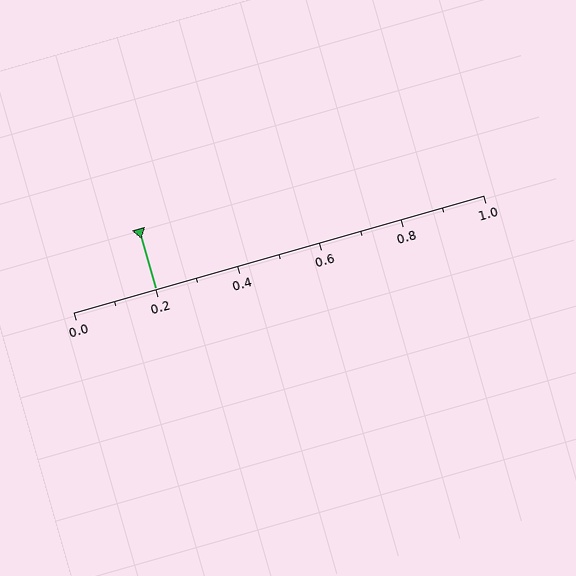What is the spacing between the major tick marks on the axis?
The major ticks are spaced 0.2 apart.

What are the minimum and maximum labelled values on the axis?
The axis runs from 0.0 to 1.0.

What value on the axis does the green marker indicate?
The marker indicates approximately 0.2.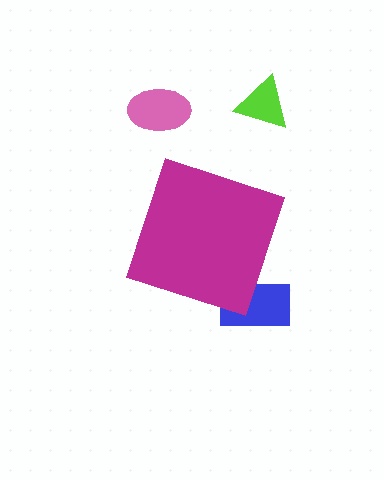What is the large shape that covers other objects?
A magenta diamond.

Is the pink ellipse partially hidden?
No, the pink ellipse is fully visible.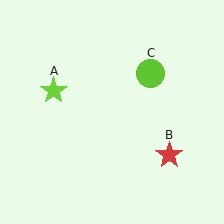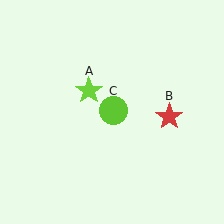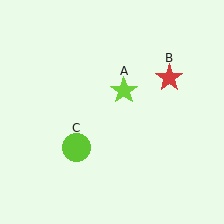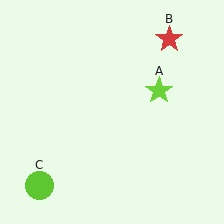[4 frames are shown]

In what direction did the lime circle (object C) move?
The lime circle (object C) moved down and to the left.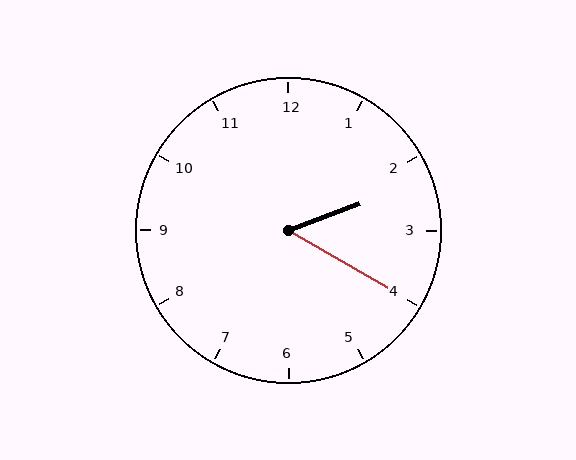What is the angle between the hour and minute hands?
Approximately 50 degrees.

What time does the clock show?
2:20.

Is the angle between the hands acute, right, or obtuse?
It is acute.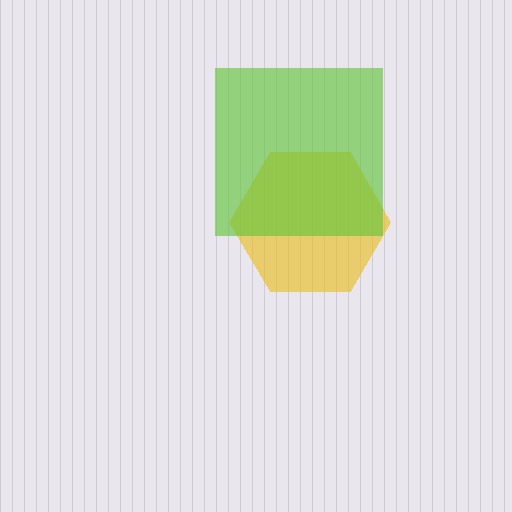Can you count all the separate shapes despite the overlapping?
Yes, there are 2 separate shapes.